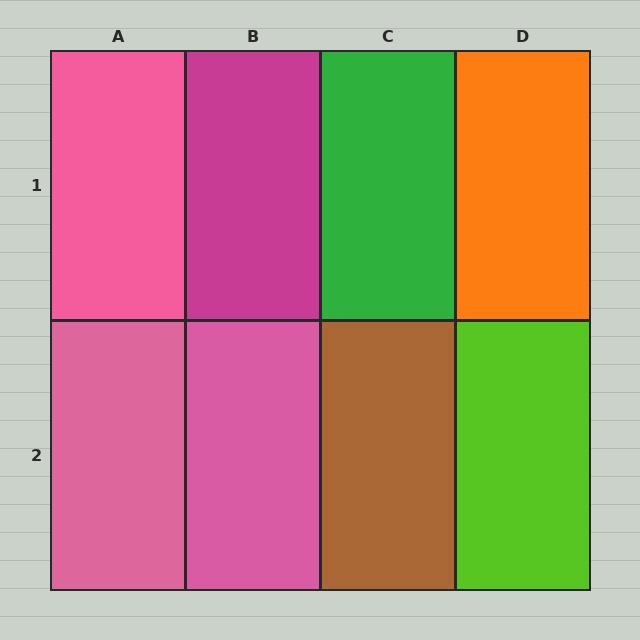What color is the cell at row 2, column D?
Lime.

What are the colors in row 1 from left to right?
Pink, magenta, green, orange.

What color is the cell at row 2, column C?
Brown.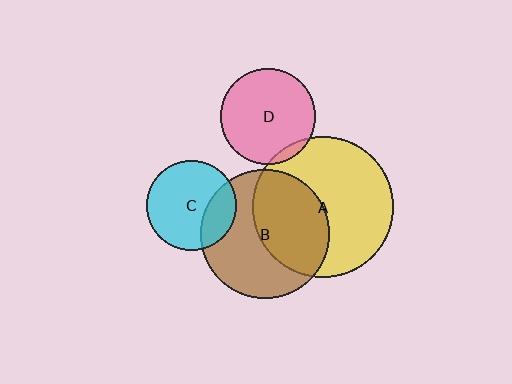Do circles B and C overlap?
Yes.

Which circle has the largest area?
Circle A (yellow).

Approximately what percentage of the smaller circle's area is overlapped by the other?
Approximately 25%.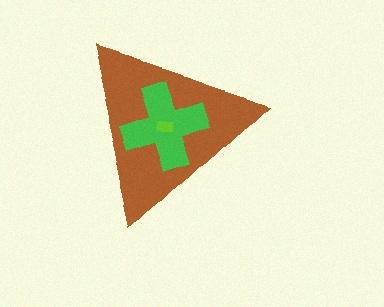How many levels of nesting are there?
3.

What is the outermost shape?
The brown triangle.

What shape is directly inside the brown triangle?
The green cross.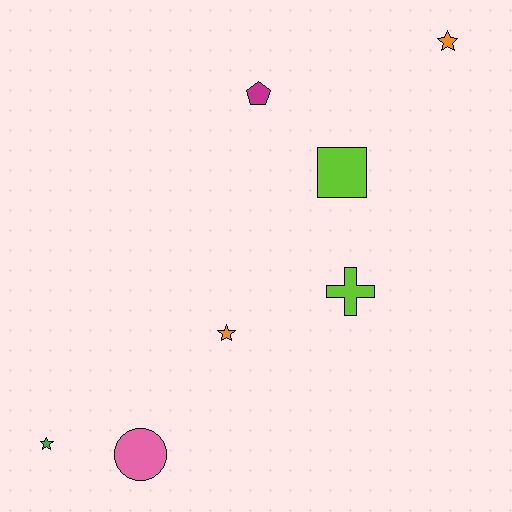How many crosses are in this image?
There is 1 cross.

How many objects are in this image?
There are 7 objects.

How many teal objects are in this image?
There are no teal objects.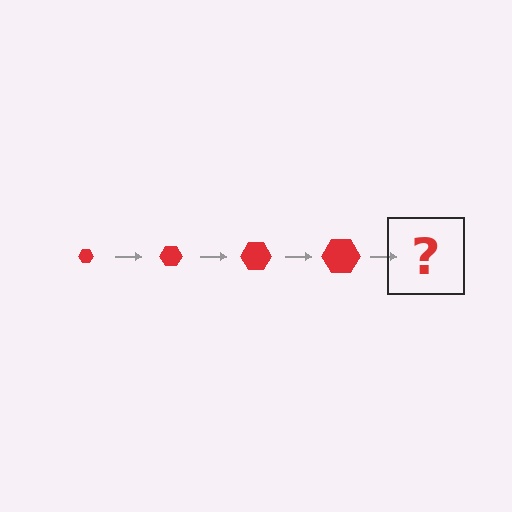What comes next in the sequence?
The next element should be a red hexagon, larger than the previous one.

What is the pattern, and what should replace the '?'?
The pattern is that the hexagon gets progressively larger each step. The '?' should be a red hexagon, larger than the previous one.